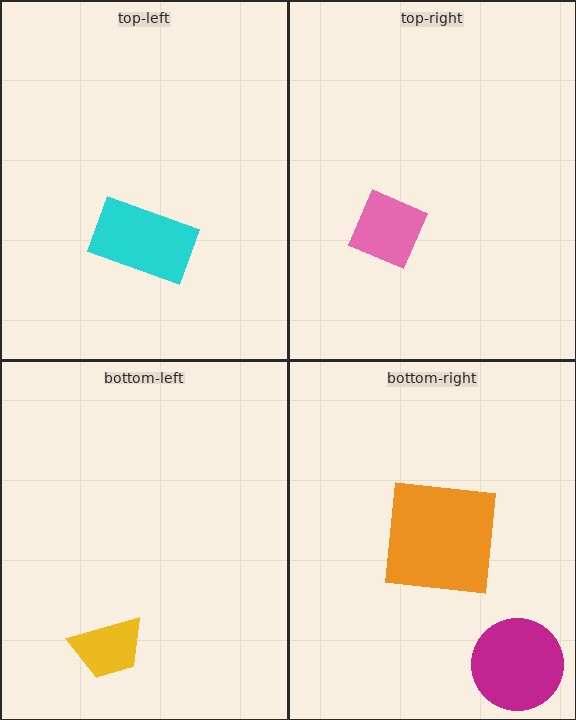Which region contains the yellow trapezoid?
The bottom-left region.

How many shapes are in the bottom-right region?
2.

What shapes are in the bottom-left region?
The yellow trapezoid.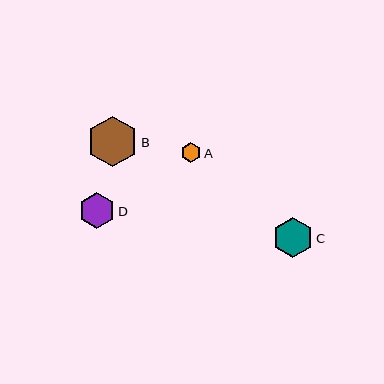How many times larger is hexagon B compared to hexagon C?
Hexagon B is approximately 1.3 times the size of hexagon C.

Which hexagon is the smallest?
Hexagon A is the smallest with a size of approximately 21 pixels.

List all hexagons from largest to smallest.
From largest to smallest: B, C, D, A.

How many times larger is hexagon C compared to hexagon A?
Hexagon C is approximately 2.0 times the size of hexagon A.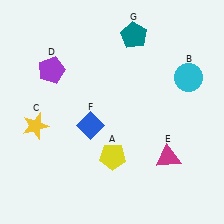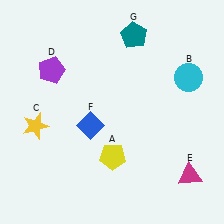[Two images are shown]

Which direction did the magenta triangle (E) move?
The magenta triangle (E) moved right.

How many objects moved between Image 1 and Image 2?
1 object moved between the two images.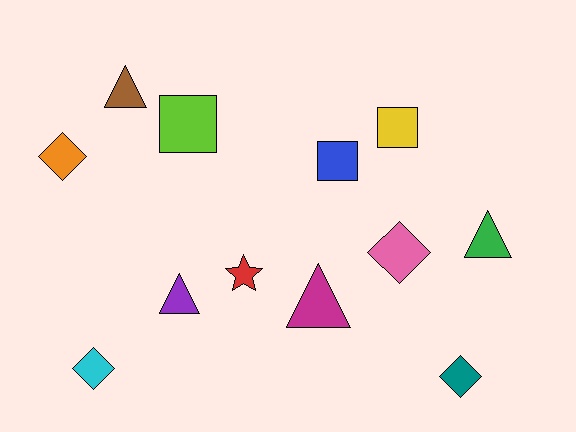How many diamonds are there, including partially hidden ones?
There are 4 diamonds.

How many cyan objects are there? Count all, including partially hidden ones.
There is 1 cyan object.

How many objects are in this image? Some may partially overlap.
There are 12 objects.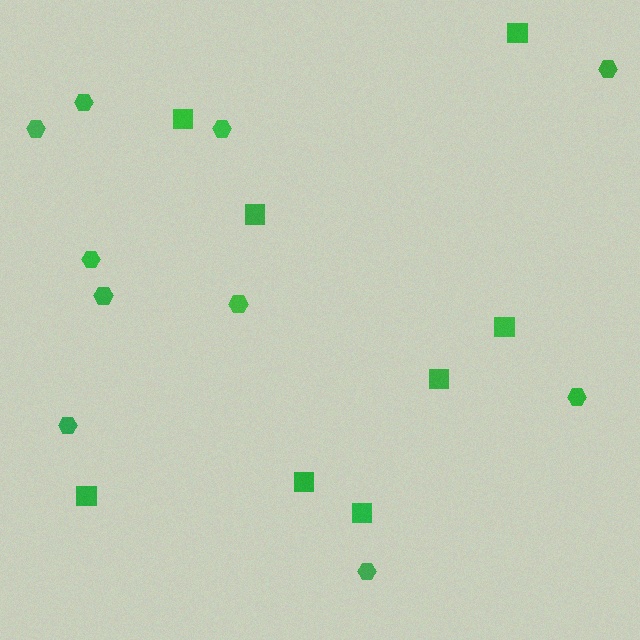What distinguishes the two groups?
There are 2 groups: one group of squares (8) and one group of hexagons (10).